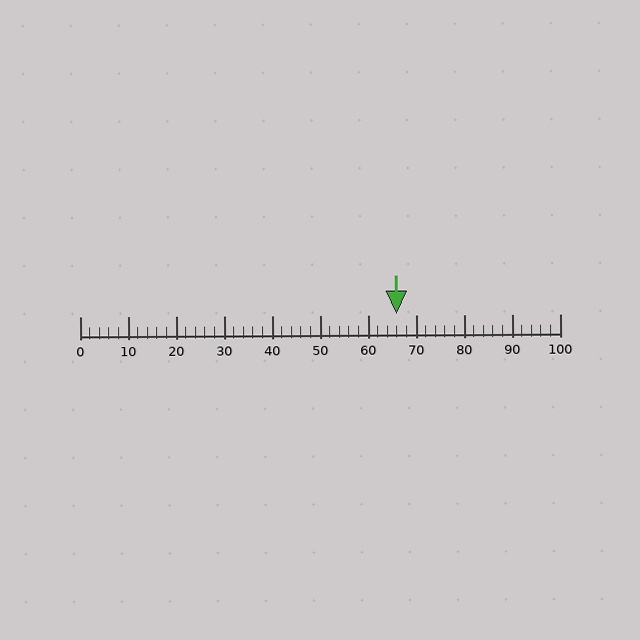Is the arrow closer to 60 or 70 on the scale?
The arrow is closer to 70.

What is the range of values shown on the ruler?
The ruler shows values from 0 to 100.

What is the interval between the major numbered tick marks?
The major tick marks are spaced 10 units apart.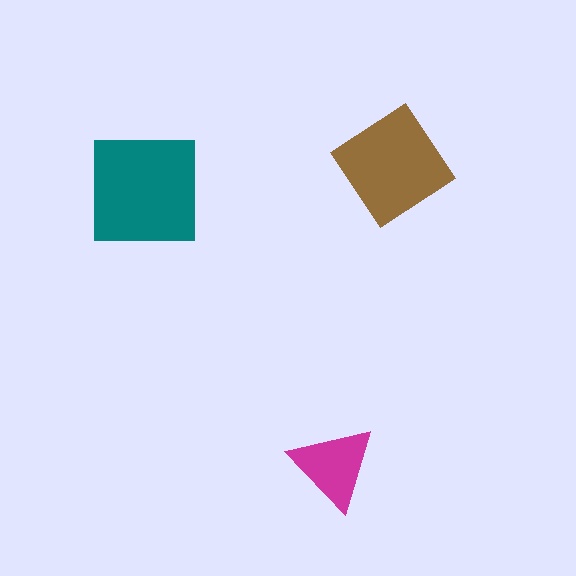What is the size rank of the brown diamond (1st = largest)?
2nd.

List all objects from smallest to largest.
The magenta triangle, the brown diamond, the teal square.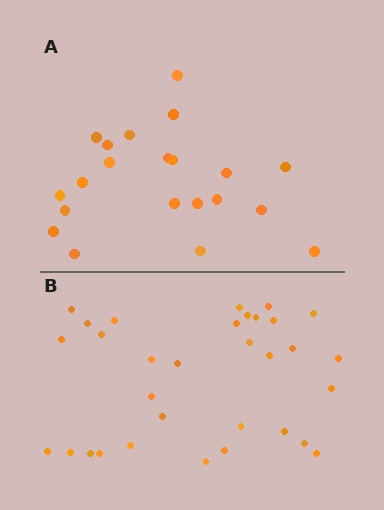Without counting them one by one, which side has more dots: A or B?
Region B (the bottom region) has more dots.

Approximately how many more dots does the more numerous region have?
Region B has roughly 12 or so more dots than region A.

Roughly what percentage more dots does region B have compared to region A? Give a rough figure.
About 50% more.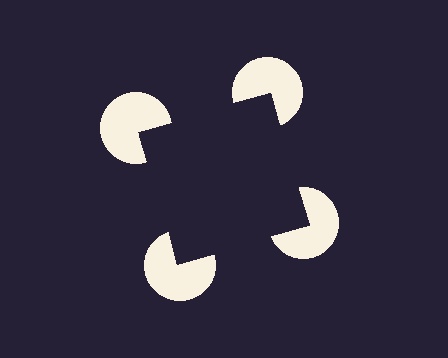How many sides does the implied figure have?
4 sides.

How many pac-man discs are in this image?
There are 4 — one at each vertex of the illusory square.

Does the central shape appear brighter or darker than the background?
It typically appears slightly darker than the background, even though no actual brightness change is drawn.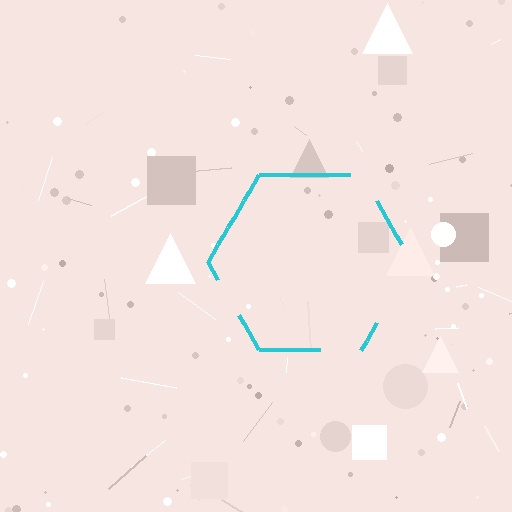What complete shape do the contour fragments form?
The contour fragments form a hexagon.